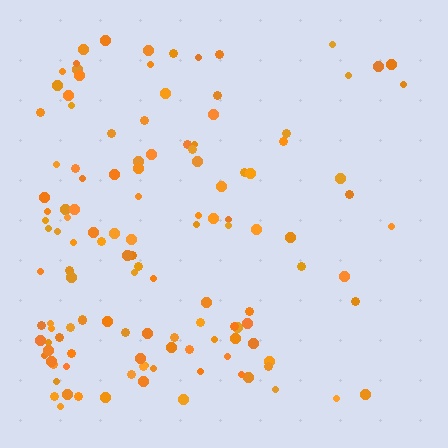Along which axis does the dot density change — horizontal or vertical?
Horizontal.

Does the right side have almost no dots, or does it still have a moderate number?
Still a moderate number, just noticeably fewer than the left.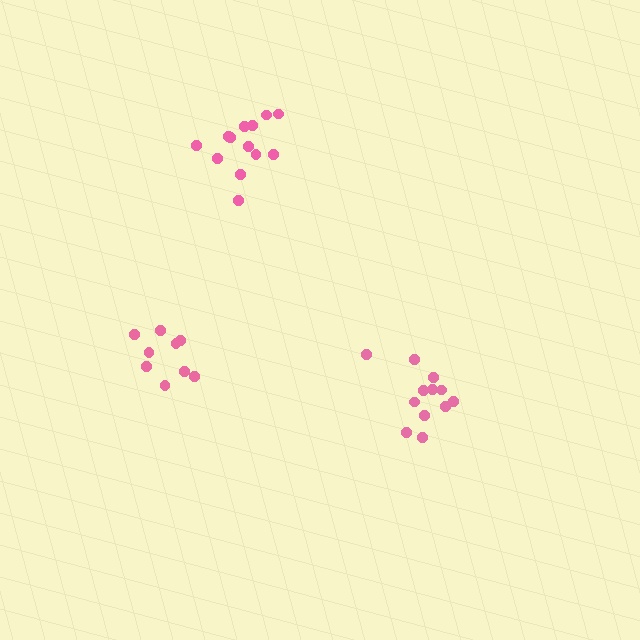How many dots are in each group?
Group 1: 13 dots, Group 2: 9 dots, Group 3: 12 dots (34 total).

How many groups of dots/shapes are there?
There are 3 groups.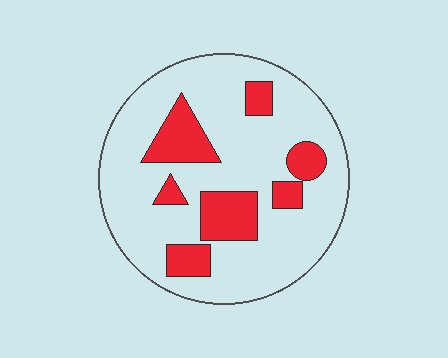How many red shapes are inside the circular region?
7.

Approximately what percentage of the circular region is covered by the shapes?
Approximately 20%.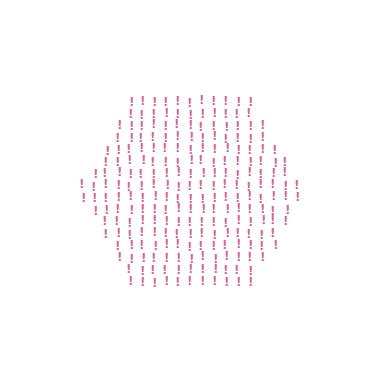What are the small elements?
The small elements are exclamation marks.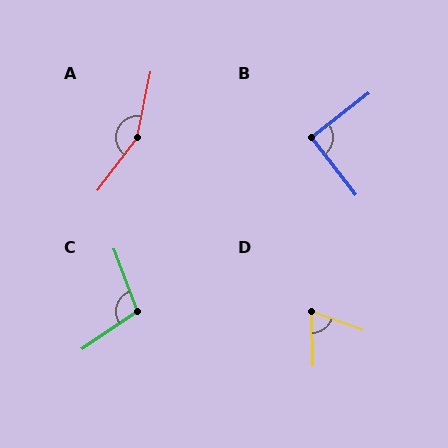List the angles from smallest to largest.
D (69°), B (90°), C (103°), A (155°).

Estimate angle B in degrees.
Approximately 90 degrees.